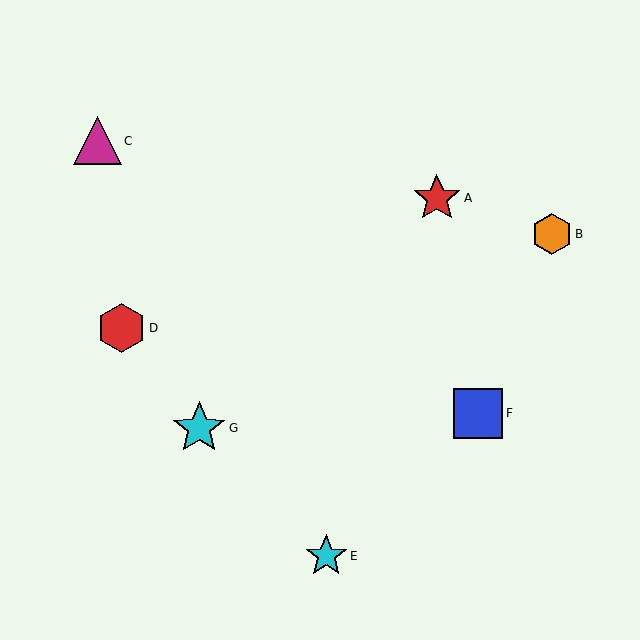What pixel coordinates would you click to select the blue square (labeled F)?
Click at (478, 413) to select the blue square F.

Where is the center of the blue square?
The center of the blue square is at (478, 413).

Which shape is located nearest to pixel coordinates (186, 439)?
The cyan star (labeled G) at (199, 428) is nearest to that location.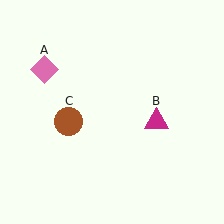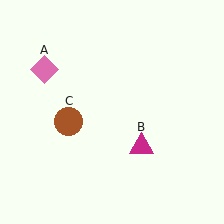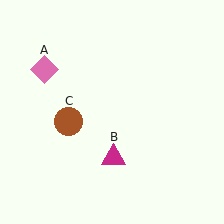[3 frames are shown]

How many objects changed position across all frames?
1 object changed position: magenta triangle (object B).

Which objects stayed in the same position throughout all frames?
Pink diamond (object A) and brown circle (object C) remained stationary.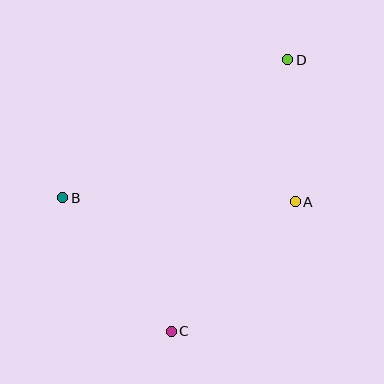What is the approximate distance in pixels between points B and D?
The distance between B and D is approximately 264 pixels.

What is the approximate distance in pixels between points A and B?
The distance between A and B is approximately 233 pixels.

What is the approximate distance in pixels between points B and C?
The distance between B and C is approximately 172 pixels.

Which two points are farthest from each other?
Points C and D are farthest from each other.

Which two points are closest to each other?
Points A and D are closest to each other.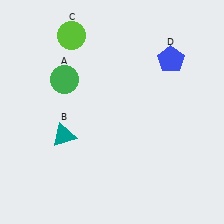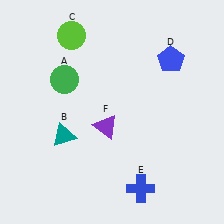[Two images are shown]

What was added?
A blue cross (E), a purple triangle (F) were added in Image 2.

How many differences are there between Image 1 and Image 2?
There are 2 differences between the two images.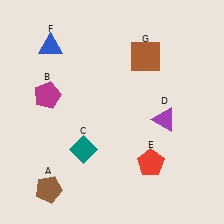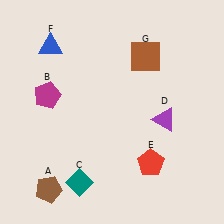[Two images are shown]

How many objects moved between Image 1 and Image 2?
1 object moved between the two images.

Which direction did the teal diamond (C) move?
The teal diamond (C) moved down.